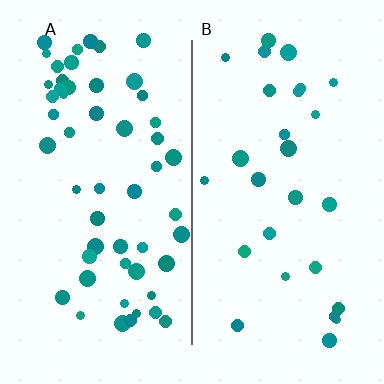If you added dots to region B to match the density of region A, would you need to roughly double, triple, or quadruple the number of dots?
Approximately double.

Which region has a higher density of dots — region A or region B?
A (the left).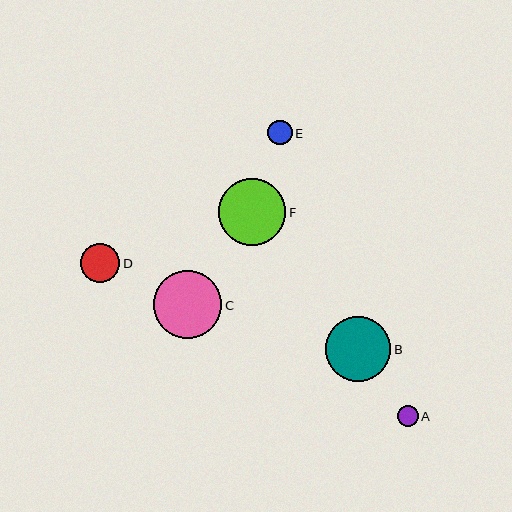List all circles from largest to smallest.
From largest to smallest: C, F, B, D, E, A.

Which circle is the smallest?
Circle A is the smallest with a size of approximately 21 pixels.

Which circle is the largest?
Circle C is the largest with a size of approximately 68 pixels.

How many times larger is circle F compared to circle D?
Circle F is approximately 1.7 times the size of circle D.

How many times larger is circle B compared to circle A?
Circle B is approximately 3.1 times the size of circle A.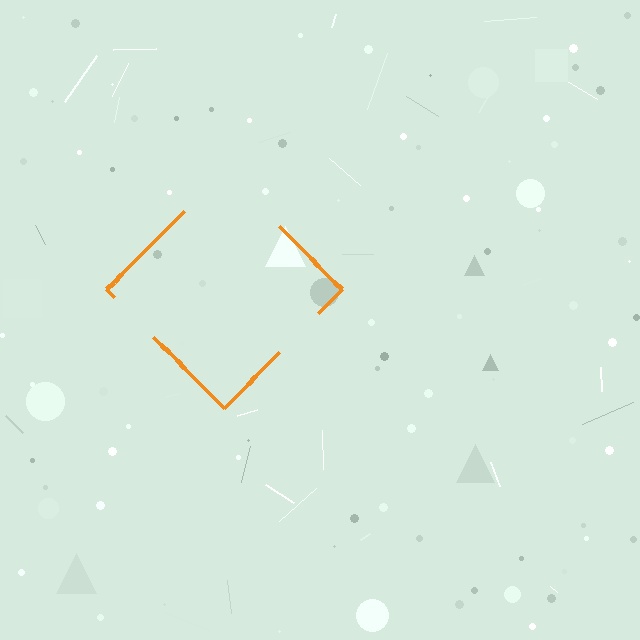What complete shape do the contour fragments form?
The contour fragments form a diamond.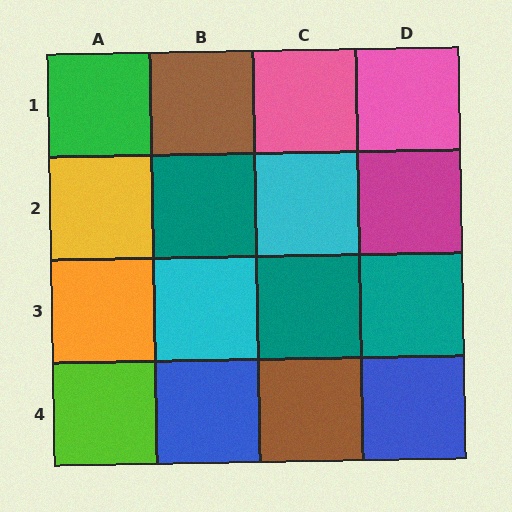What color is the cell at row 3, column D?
Teal.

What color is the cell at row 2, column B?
Teal.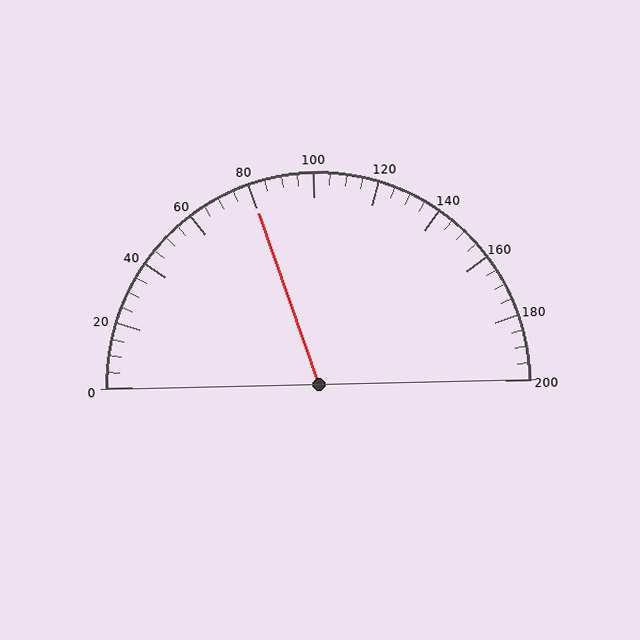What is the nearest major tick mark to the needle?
The nearest major tick mark is 80.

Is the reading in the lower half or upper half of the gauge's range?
The reading is in the lower half of the range (0 to 200).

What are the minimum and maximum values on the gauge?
The gauge ranges from 0 to 200.